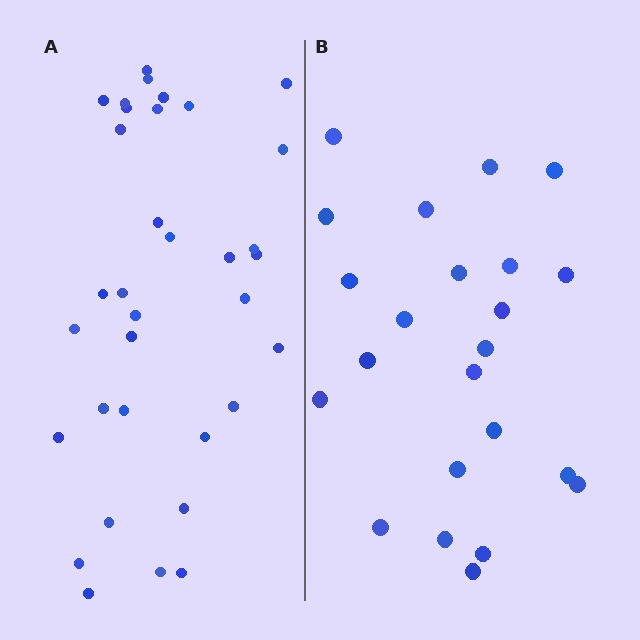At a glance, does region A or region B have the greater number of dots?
Region A (the left region) has more dots.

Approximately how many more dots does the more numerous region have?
Region A has roughly 12 or so more dots than region B.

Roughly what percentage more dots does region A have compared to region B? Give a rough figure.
About 50% more.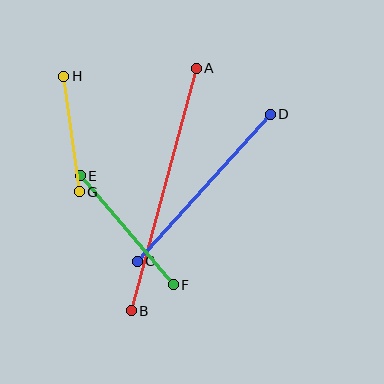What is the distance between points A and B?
The distance is approximately 251 pixels.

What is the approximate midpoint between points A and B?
The midpoint is at approximately (164, 190) pixels.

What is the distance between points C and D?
The distance is approximately 198 pixels.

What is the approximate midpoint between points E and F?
The midpoint is at approximately (127, 230) pixels.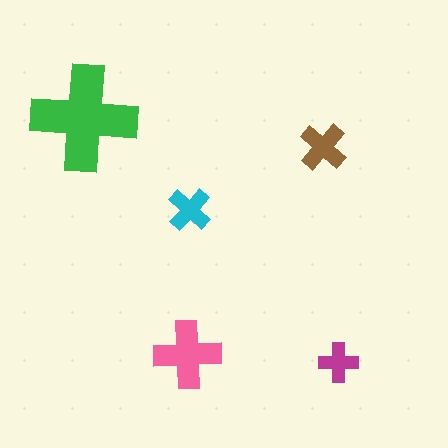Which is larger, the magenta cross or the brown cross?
The brown one.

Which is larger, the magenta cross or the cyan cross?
The cyan one.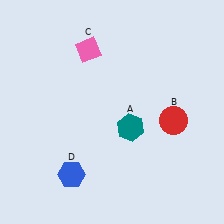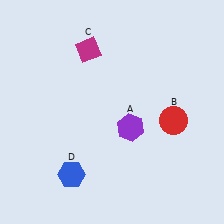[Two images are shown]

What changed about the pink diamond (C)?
In Image 1, C is pink. In Image 2, it changed to magenta.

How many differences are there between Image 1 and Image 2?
There are 2 differences between the two images.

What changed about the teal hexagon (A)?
In Image 1, A is teal. In Image 2, it changed to purple.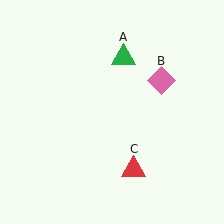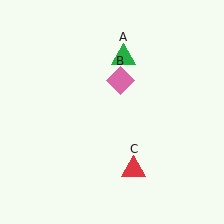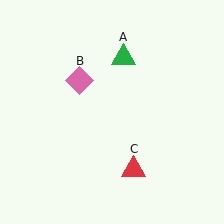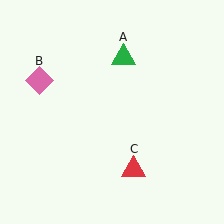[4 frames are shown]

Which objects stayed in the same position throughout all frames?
Green triangle (object A) and red triangle (object C) remained stationary.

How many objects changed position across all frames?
1 object changed position: pink diamond (object B).